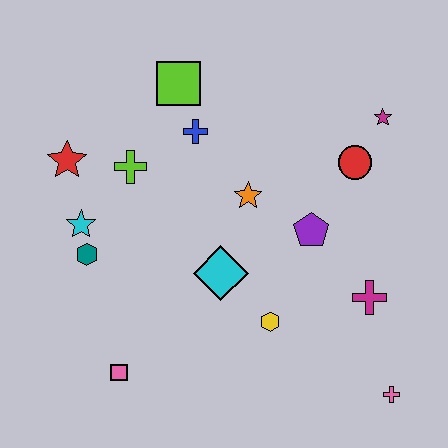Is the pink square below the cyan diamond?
Yes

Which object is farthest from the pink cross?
The red star is farthest from the pink cross.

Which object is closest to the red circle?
The magenta star is closest to the red circle.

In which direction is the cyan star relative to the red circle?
The cyan star is to the left of the red circle.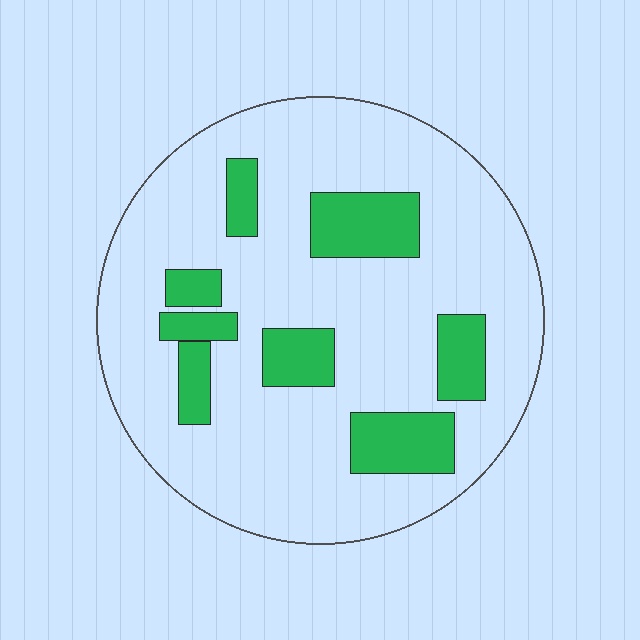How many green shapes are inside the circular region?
8.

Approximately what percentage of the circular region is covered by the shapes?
Approximately 20%.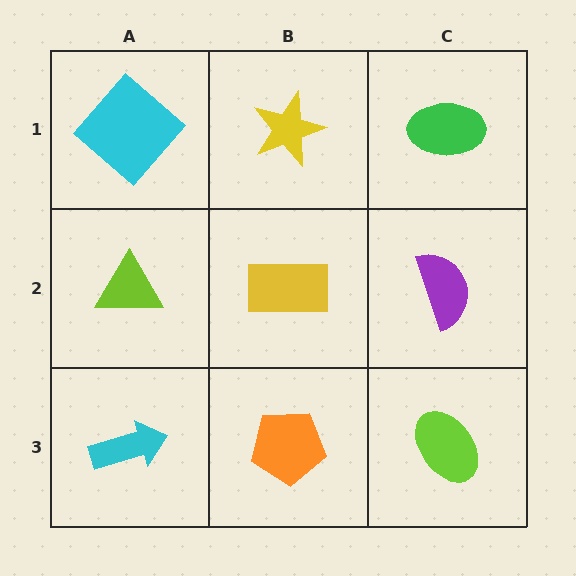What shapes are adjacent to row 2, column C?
A green ellipse (row 1, column C), a lime ellipse (row 3, column C), a yellow rectangle (row 2, column B).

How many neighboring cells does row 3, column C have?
2.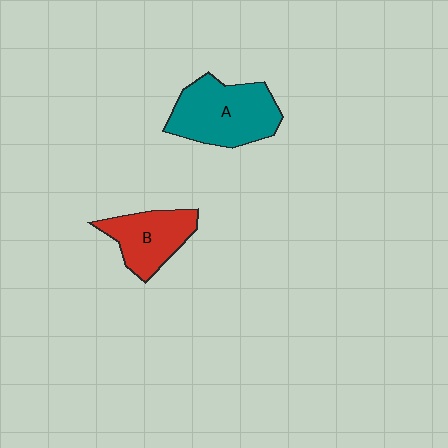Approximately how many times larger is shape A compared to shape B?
Approximately 1.4 times.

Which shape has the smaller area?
Shape B (red).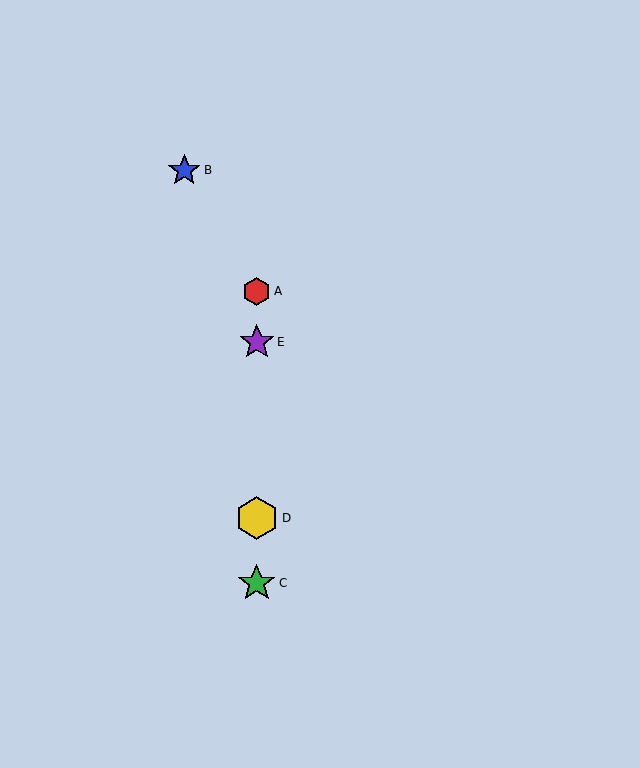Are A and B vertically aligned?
No, A is at x≈257 and B is at x≈184.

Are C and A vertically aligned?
Yes, both are at x≈257.